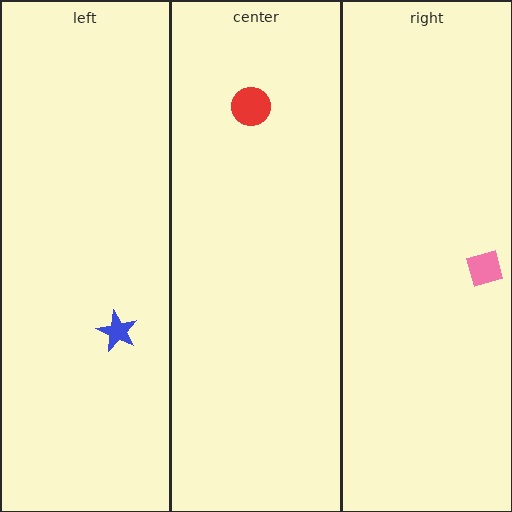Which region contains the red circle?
The center region.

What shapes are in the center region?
The red circle.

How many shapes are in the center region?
1.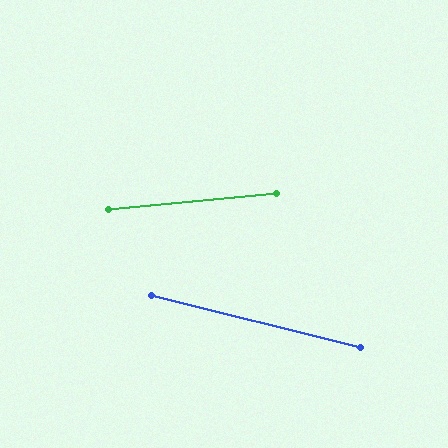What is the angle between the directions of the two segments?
Approximately 19 degrees.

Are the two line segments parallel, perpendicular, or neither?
Neither parallel nor perpendicular — they differ by about 19°.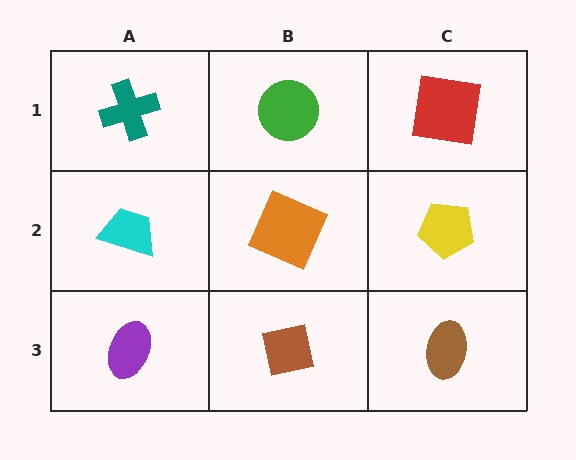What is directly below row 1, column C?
A yellow pentagon.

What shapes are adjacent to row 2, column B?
A green circle (row 1, column B), a brown square (row 3, column B), a cyan trapezoid (row 2, column A), a yellow pentagon (row 2, column C).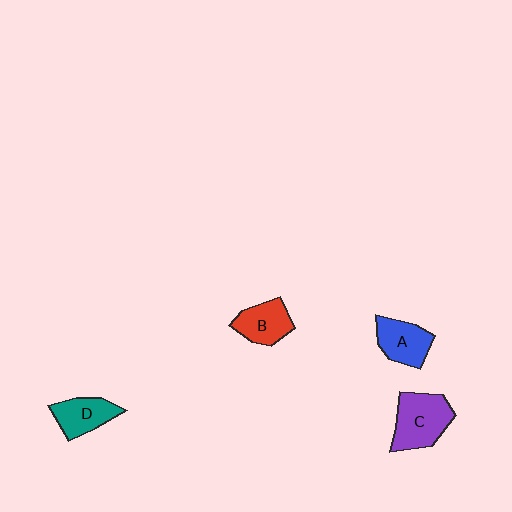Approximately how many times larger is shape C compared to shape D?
Approximately 1.4 times.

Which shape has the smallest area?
Shape D (teal).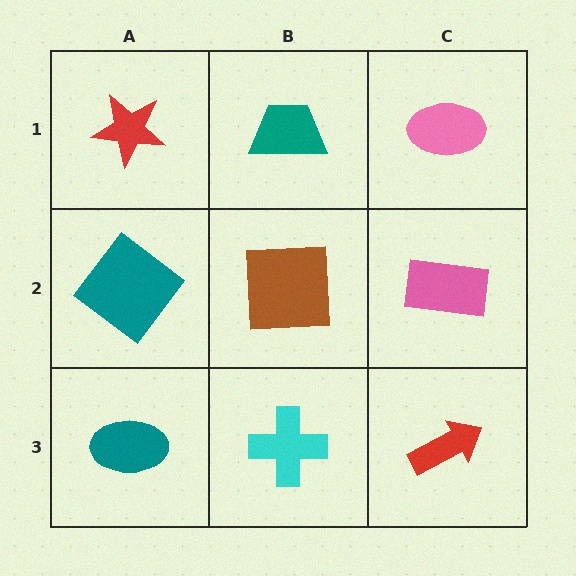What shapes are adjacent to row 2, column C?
A pink ellipse (row 1, column C), a red arrow (row 3, column C), a brown square (row 2, column B).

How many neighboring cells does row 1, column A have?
2.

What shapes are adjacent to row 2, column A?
A red star (row 1, column A), a teal ellipse (row 3, column A), a brown square (row 2, column B).